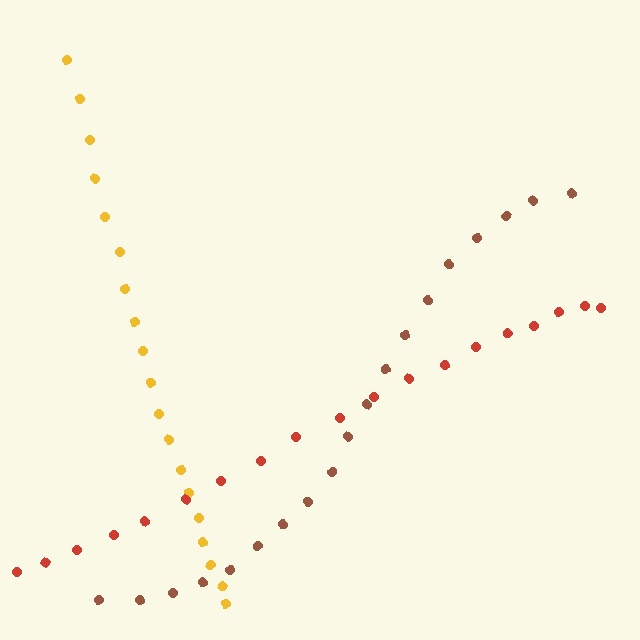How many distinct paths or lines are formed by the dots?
There are 3 distinct paths.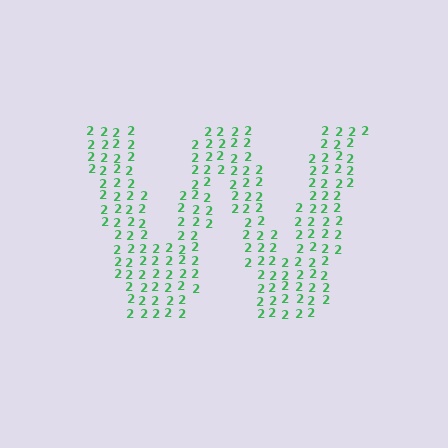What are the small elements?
The small elements are digit 2's.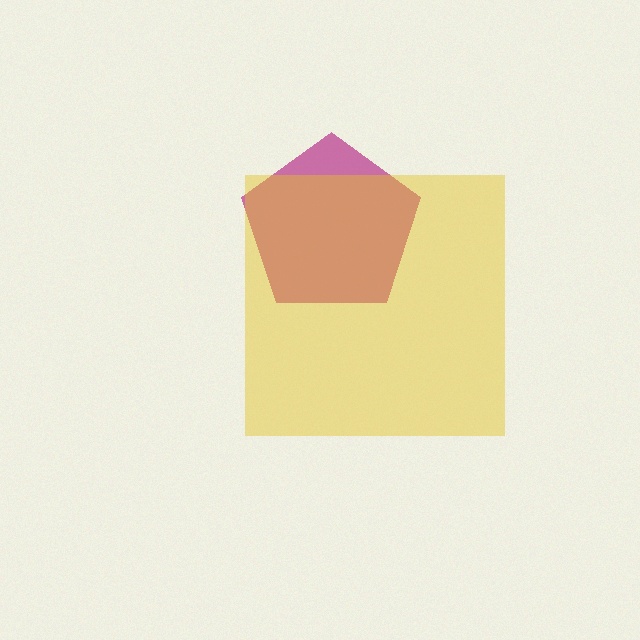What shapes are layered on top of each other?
The layered shapes are: a magenta pentagon, a yellow square.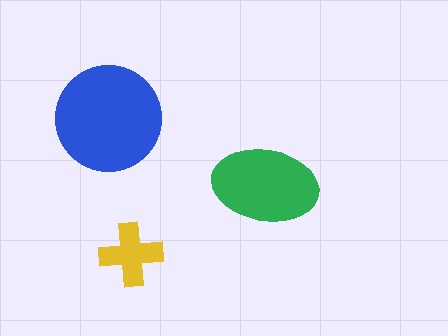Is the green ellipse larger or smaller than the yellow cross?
Larger.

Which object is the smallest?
The yellow cross.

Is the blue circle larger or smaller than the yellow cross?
Larger.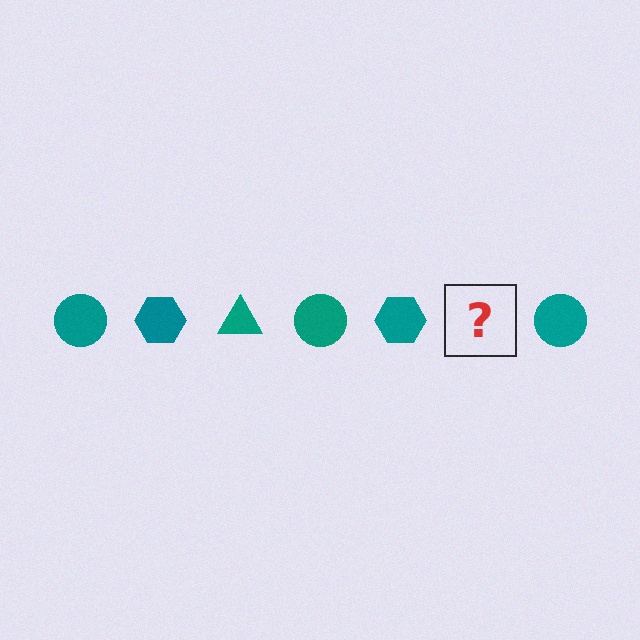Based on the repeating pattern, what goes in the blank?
The blank should be a teal triangle.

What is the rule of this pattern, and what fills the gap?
The rule is that the pattern cycles through circle, hexagon, triangle shapes in teal. The gap should be filled with a teal triangle.